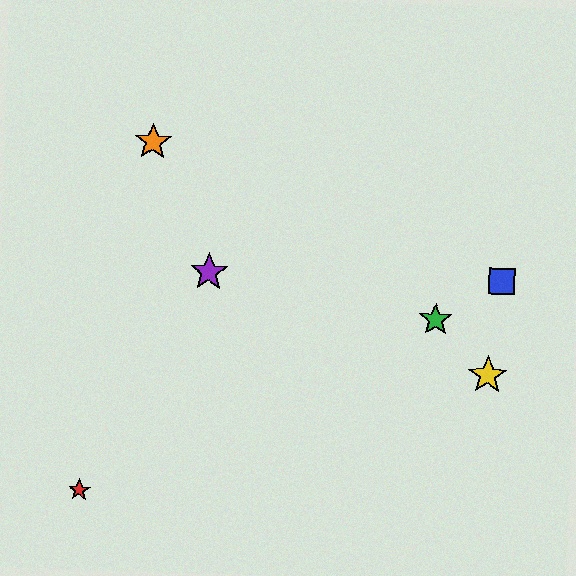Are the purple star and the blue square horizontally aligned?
Yes, both are at y≈272.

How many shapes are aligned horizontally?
2 shapes (the blue square, the purple star) are aligned horizontally.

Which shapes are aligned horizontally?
The blue square, the purple star are aligned horizontally.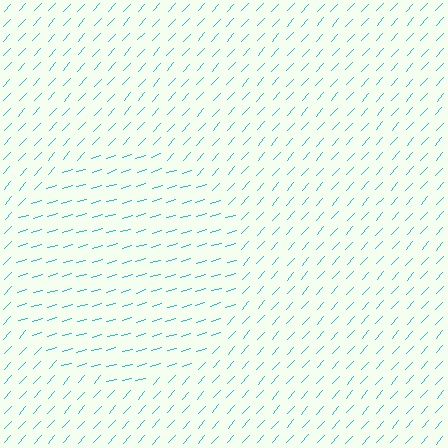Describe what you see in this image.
The image is filled with small cyan line segments. A circle region in the image has lines oriented differently from the surrounding lines, creating a visible texture boundary.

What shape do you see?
I see a circle.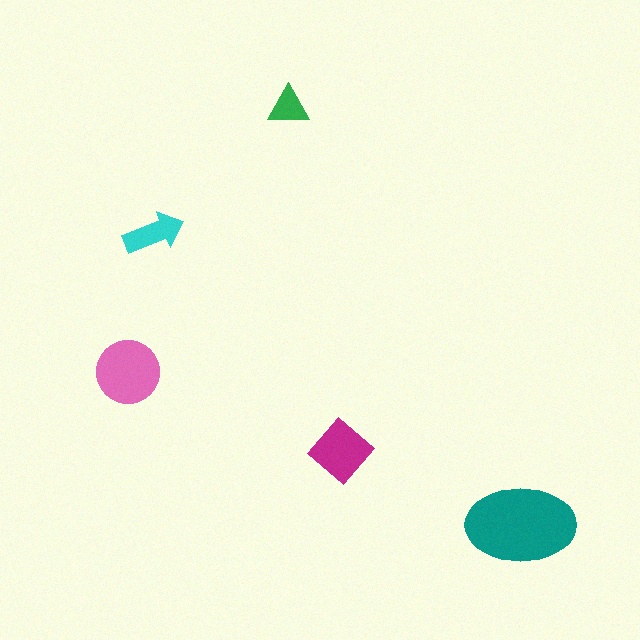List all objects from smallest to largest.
The green triangle, the cyan arrow, the magenta diamond, the pink circle, the teal ellipse.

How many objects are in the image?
There are 5 objects in the image.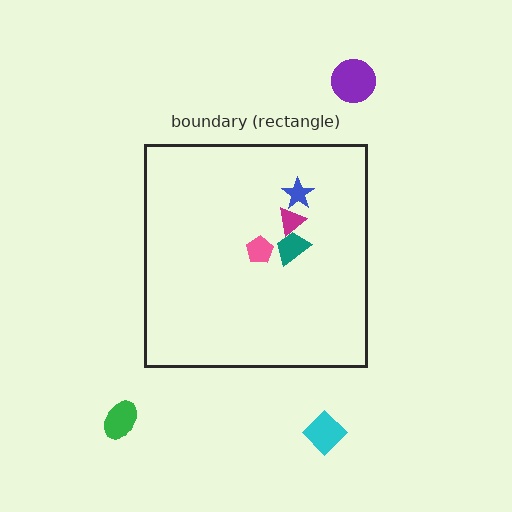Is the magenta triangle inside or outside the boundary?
Inside.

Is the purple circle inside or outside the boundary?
Outside.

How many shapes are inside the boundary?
4 inside, 3 outside.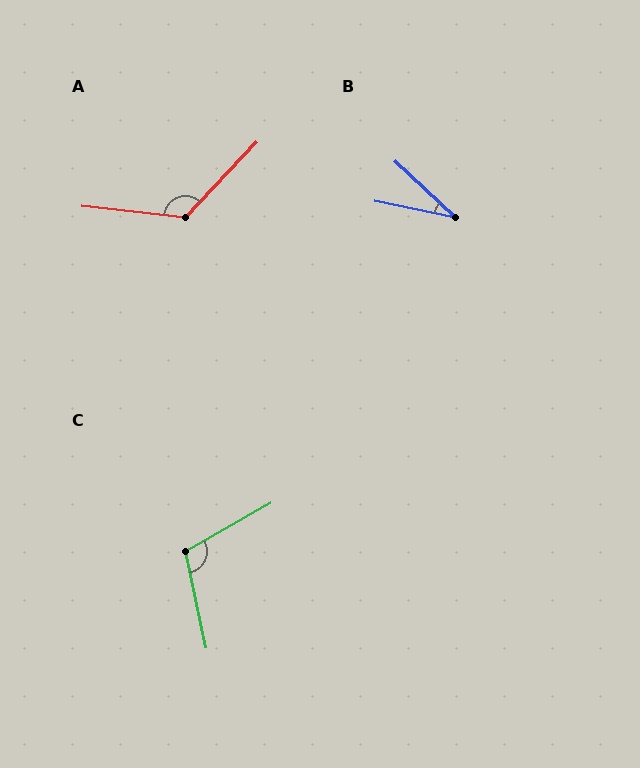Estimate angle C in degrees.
Approximately 107 degrees.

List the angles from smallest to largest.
B (31°), C (107°), A (127°).